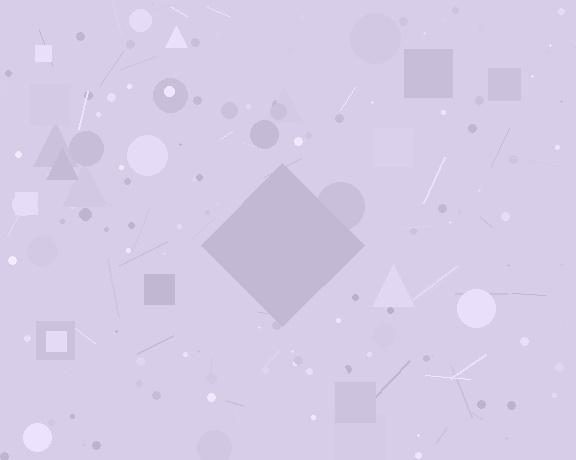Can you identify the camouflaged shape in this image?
The camouflaged shape is a diamond.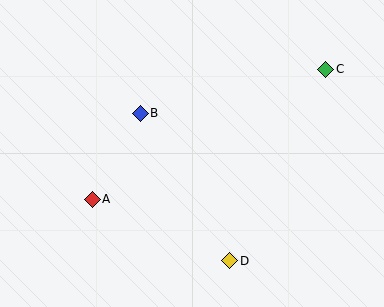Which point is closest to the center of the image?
Point B at (140, 113) is closest to the center.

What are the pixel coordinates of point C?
Point C is at (326, 69).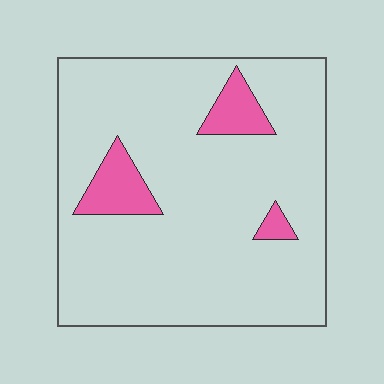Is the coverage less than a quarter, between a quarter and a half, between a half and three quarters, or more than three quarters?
Less than a quarter.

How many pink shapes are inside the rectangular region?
3.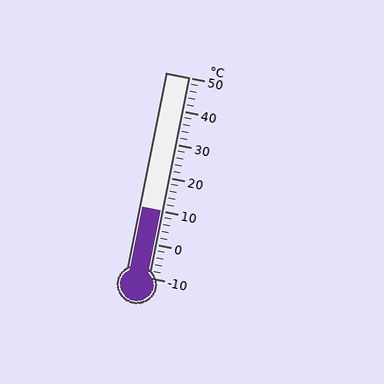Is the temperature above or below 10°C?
The temperature is at 10°C.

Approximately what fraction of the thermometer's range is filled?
The thermometer is filled to approximately 35% of its range.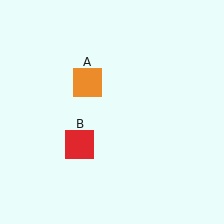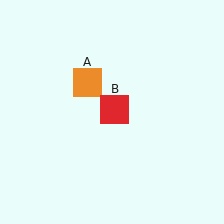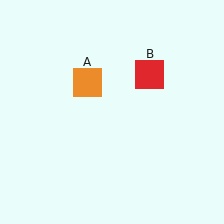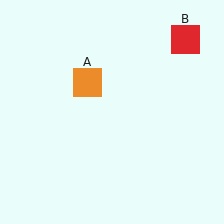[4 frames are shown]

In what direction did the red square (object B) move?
The red square (object B) moved up and to the right.